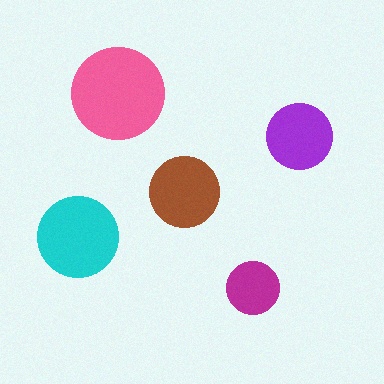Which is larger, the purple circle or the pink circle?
The pink one.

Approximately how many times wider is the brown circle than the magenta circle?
About 1.5 times wider.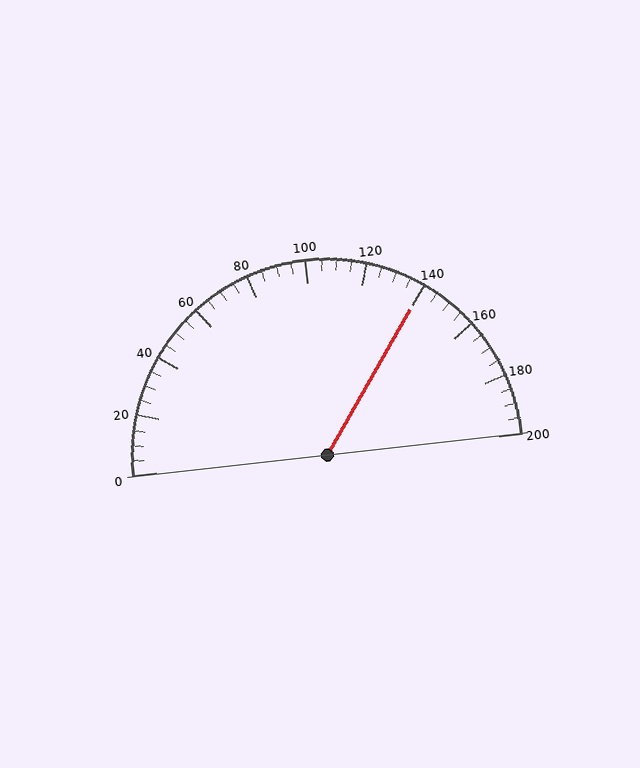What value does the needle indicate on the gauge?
The needle indicates approximately 140.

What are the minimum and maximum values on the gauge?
The gauge ranges from 0 to 200.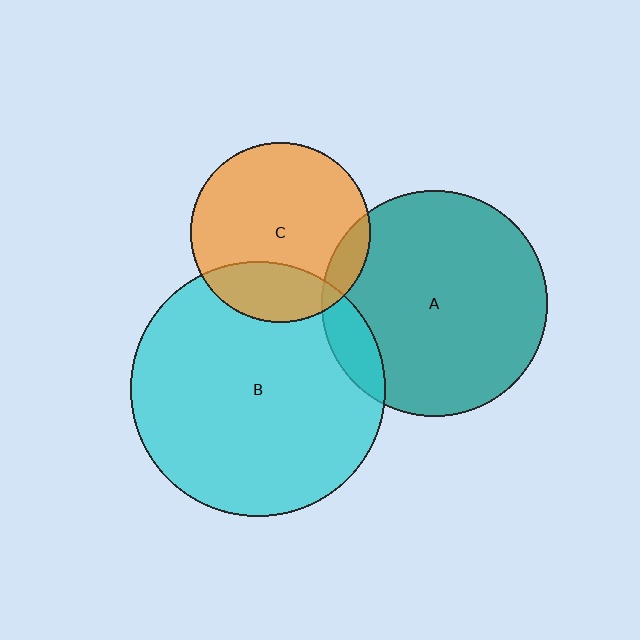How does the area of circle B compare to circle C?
Approximately 2.0 times.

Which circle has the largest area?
Circle B (cyan).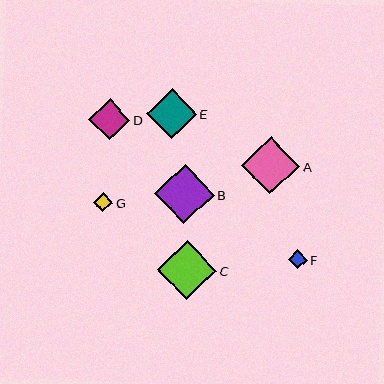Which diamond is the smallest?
Diamond F is the smallest with a size of approximately 19 pixels.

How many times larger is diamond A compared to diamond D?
Diamond A is approximately 1.4 times the size of diamond D.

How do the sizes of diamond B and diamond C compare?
Diamond B and diamond C are approximately the same size.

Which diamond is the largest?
Diamond B is the largest with a size of approximately 60 pixels.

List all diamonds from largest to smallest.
From largest to smallest: B, C, A, E, D, G, F.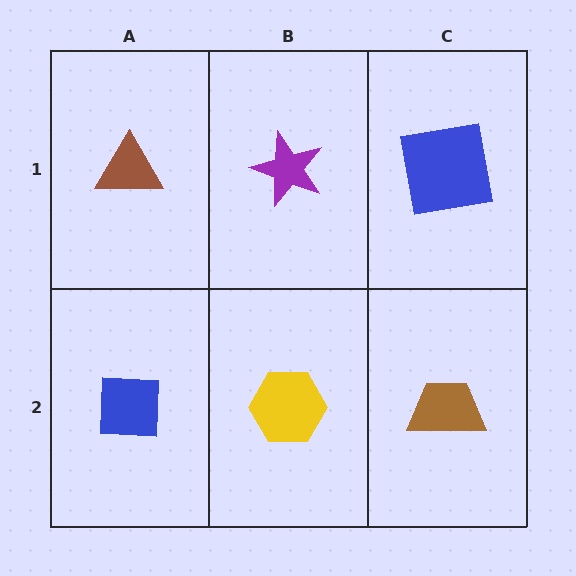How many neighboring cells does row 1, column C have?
2.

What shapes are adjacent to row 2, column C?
A blue square (row 1, column C), a yellow hexagon (row 2, column B).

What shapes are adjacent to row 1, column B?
A yellow hexagon (row 2, column B), a brown triangle (row 1, column A), a blue square (row 1, column C).